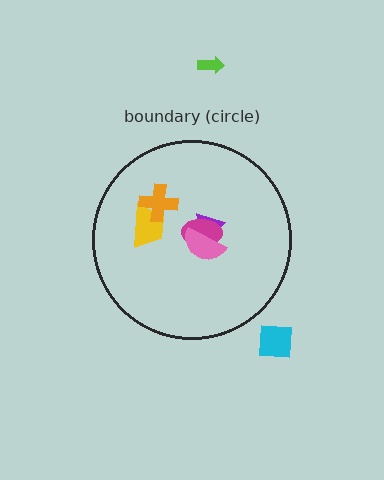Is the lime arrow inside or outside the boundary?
Outside.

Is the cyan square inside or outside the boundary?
Outside.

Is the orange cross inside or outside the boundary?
Inside.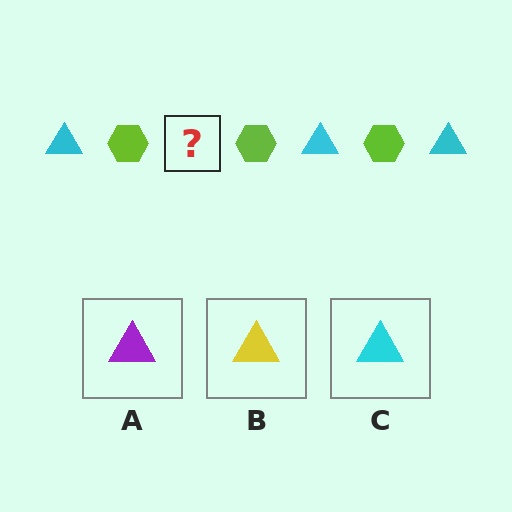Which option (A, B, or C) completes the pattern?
C.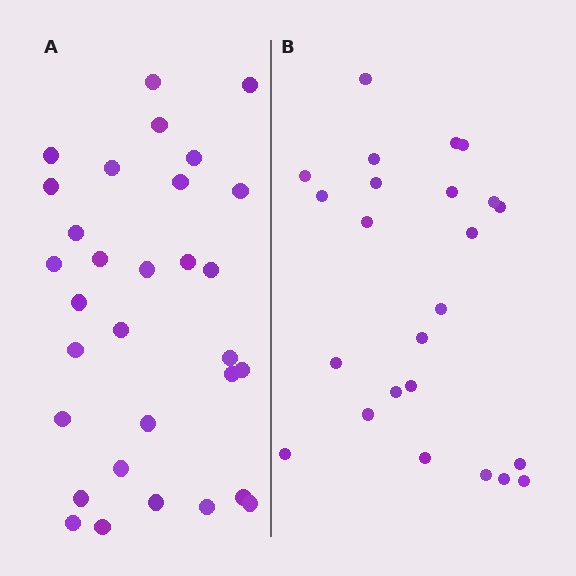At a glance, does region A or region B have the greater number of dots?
Region A (the left region) has more dots.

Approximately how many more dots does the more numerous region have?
Region A has roughly 8 or so more dots than region B.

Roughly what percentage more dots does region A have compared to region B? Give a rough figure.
About 30% more.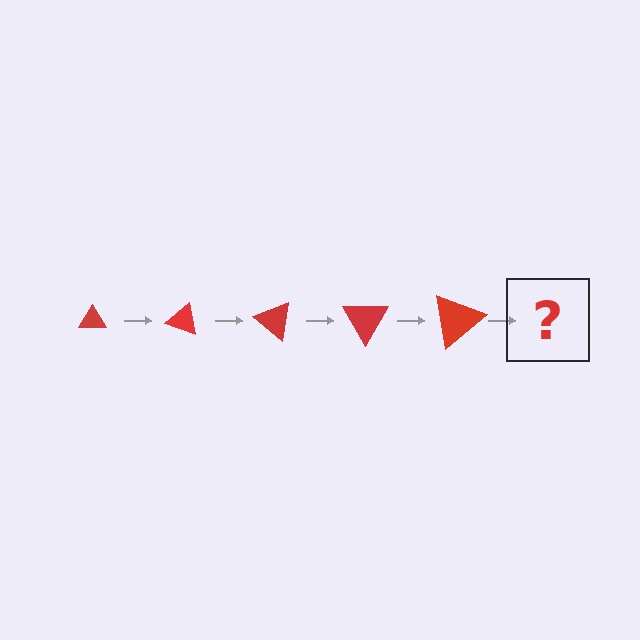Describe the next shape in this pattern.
It should be a triangle, larger than the previous one and rotated 100 degrees from the start.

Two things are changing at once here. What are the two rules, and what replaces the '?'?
The two rules are that the triangle grows larger each step and it rotates 20 degrees each step. The '?' should be a triangle, larger than the previous one and rotated 100 degrees from the start.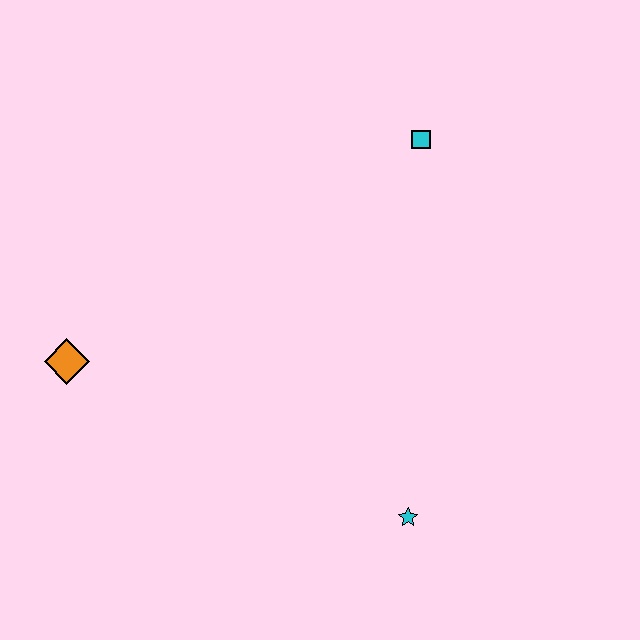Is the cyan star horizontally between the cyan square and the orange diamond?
Yes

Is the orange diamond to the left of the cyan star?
Yes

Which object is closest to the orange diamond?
The cyan star is closest to the orange diamond.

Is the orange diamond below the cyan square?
Yes